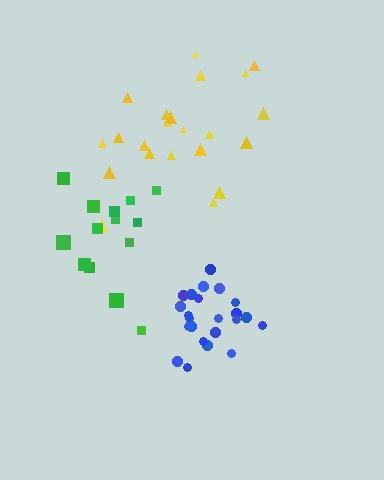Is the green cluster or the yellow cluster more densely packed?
Green.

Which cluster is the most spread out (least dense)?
Yellow.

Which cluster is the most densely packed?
Blue.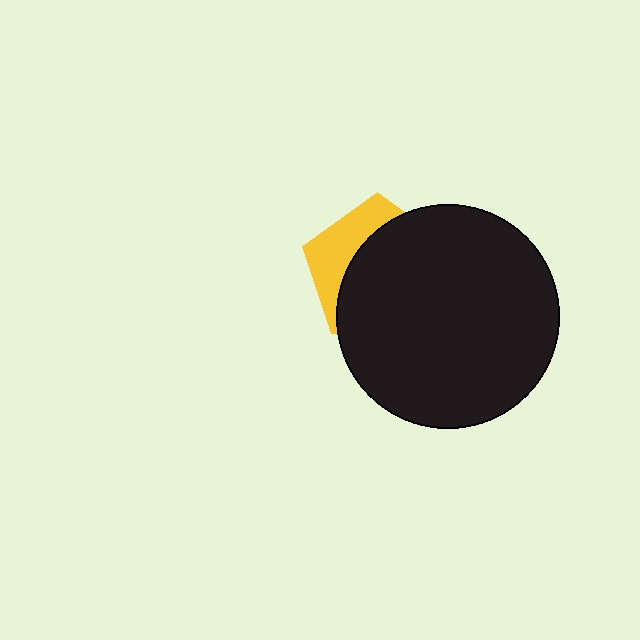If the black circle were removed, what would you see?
You would see the complete yellow pentagon.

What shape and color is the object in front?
The object in front is a black circle.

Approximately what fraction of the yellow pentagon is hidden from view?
Roughly 68% of the yellow pentagon is hidden behind the black circle.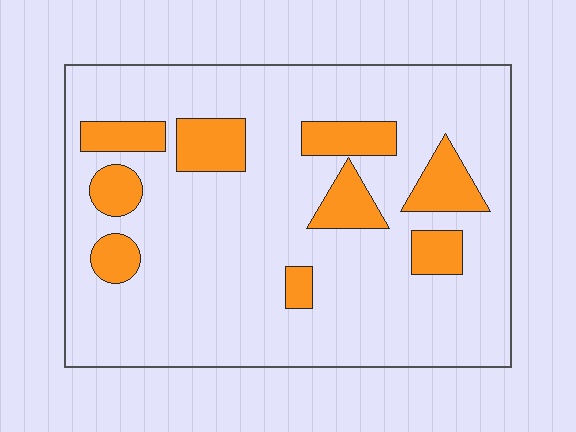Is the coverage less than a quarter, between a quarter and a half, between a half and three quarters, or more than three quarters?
Less than a quarter.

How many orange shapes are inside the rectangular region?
9.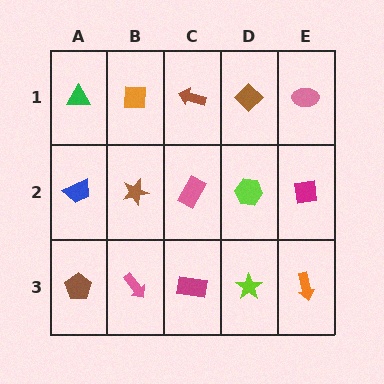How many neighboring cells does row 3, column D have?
3.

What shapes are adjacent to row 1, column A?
A blue trapezoid (row 2, column A), an orange square (row 1, column B).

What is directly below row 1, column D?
A lime hexagon.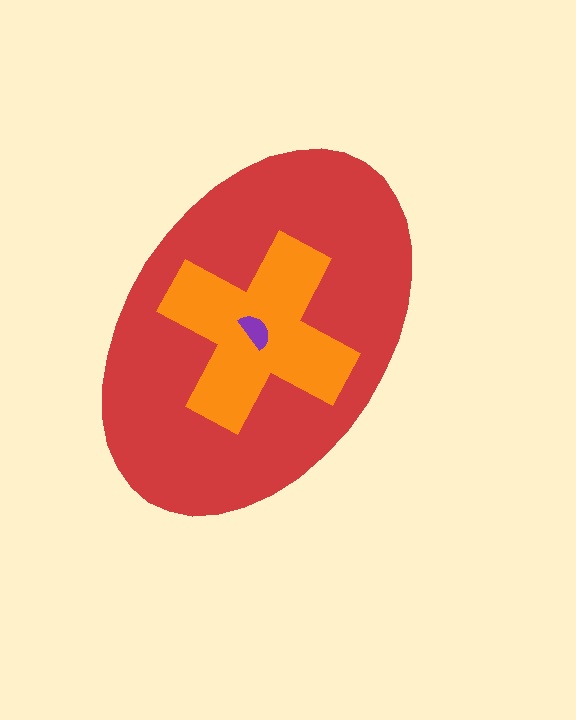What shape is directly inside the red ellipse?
The orange cross.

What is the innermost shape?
The purple semicircle.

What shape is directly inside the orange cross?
The purple semicircle.